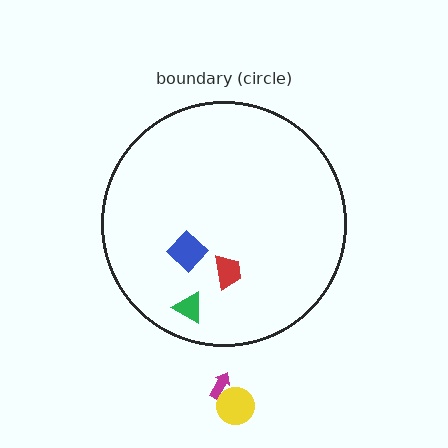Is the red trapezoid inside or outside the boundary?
Inside.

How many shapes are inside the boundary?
3 inside, 2 outside.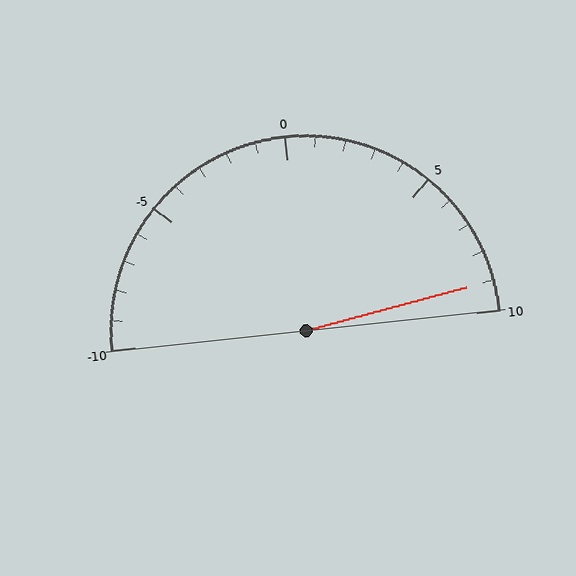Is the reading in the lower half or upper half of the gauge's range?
The reading is in the upper half of the range (-10 to 10).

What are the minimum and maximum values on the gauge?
The gauge ranges from -10 to 10.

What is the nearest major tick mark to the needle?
The nearest major tick mark is 10.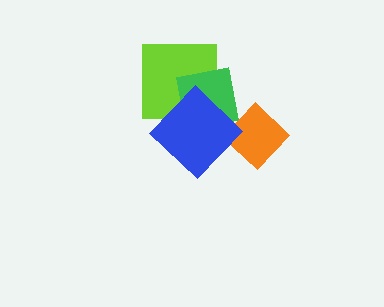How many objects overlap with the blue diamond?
3 objects overlap with the blue diamond.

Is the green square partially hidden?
Yes, it is partially covered by another shape.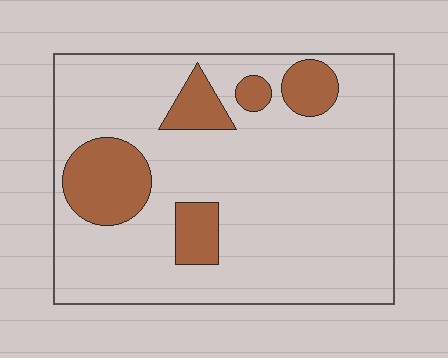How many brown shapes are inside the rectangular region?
5.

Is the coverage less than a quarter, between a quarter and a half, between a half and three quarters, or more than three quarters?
Less than a quarter.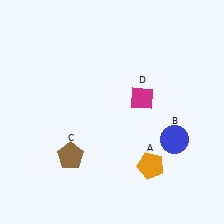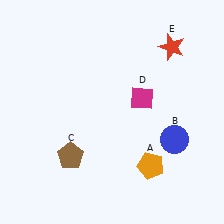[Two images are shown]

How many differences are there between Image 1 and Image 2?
There is 1 difference between the two images.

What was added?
A red star (E) was added in Image 2.